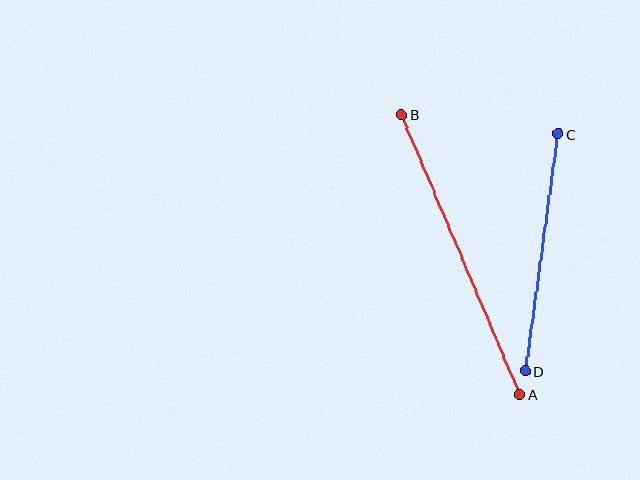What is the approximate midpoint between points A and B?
The midpoint is at approximately (461, 254) pixels.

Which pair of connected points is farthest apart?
Points A and B are farthest apart.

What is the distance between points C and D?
The distance is approximately 239 pixels.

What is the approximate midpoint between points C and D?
The midpoint is at approximately (542, 252) pixels.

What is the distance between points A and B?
The distance is approximately 304 pixels.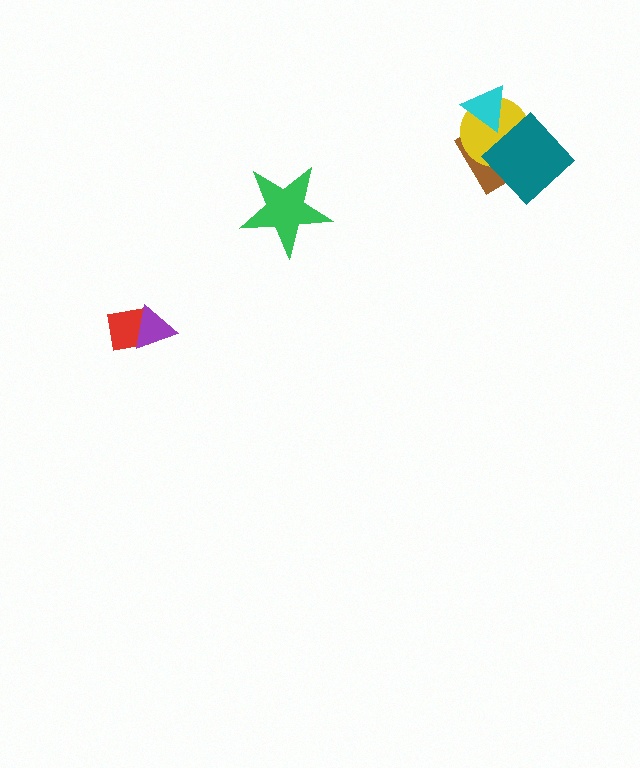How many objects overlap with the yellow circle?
3 objects overlap with the yellow circle.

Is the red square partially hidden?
Yes, it is partially covered by another shape.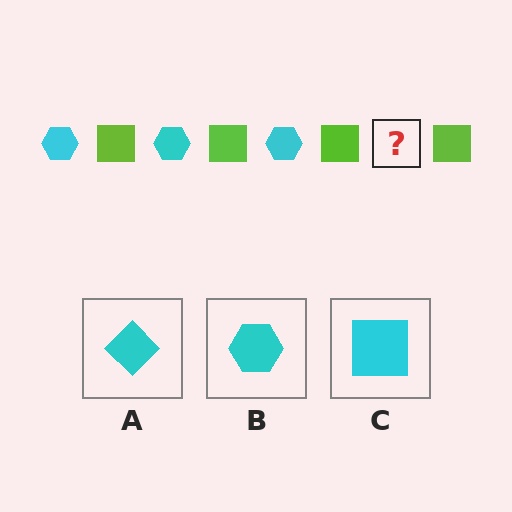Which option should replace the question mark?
Option B.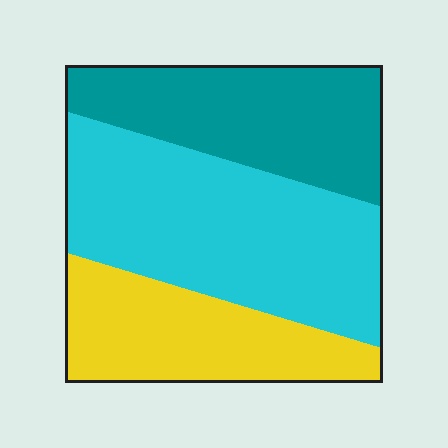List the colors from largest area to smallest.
From largest to smallest: cyan, teal, yellow.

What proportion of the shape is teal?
Teal takes up between a quarter and a half of the shape.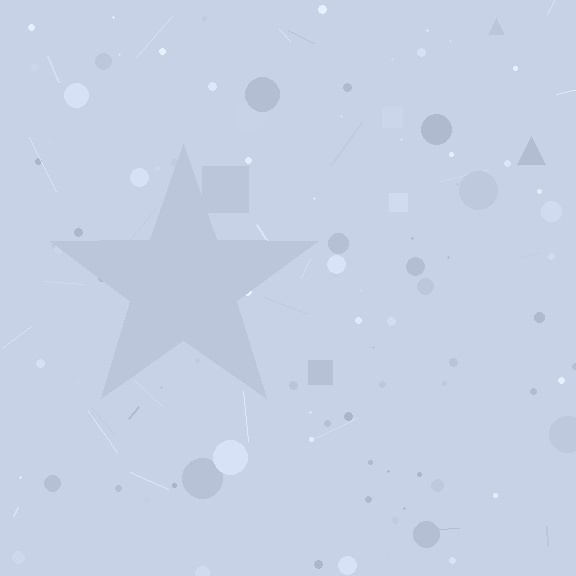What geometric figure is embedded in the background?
A star is embedded in the background.